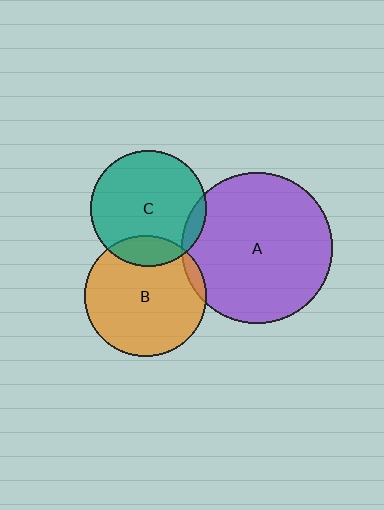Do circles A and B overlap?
Yes.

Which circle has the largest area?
Circle A (purple).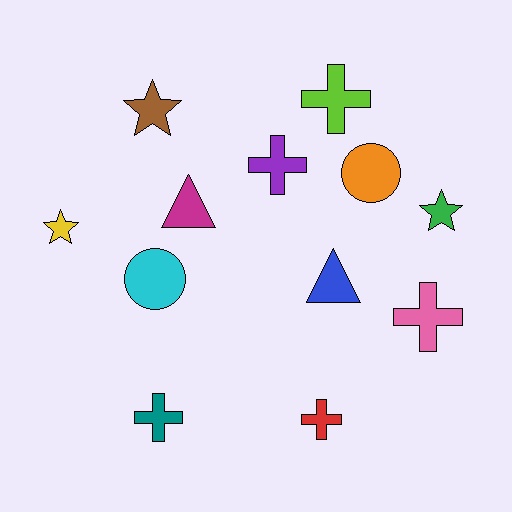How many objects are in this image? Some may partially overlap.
There are 12 objects.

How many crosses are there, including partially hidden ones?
There are 5 crosses.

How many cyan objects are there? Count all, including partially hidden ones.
There is 1 cyan object.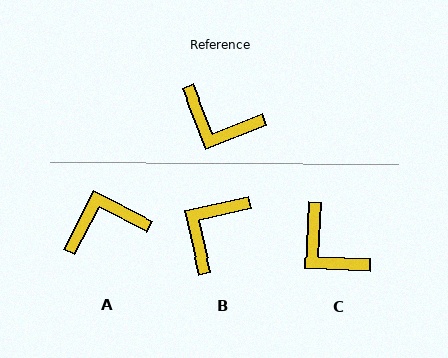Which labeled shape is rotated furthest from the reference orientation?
A, about 139 degrees away.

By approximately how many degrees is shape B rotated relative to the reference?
Approximately 99 degrees clockwise.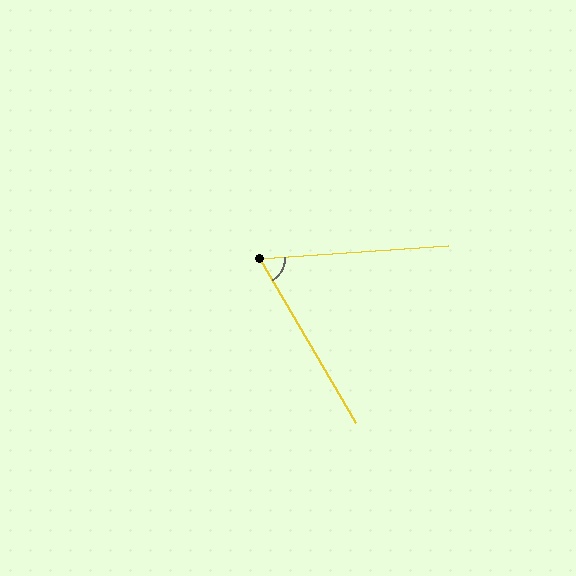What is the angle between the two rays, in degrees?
Approximately 64 degrees.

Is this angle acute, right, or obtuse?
It is acute.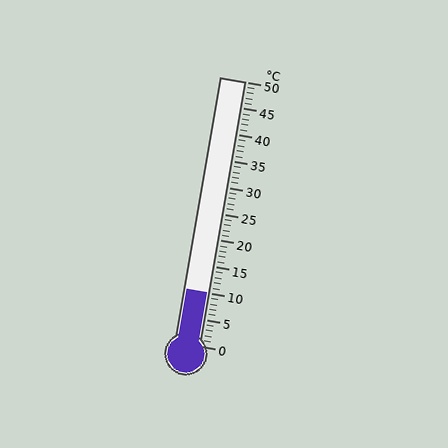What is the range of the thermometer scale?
The thermometer scale ranges from 0°C to 50°C.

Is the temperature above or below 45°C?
The temperature is below 45°C.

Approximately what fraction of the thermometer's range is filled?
The thermometer is filled to approximately 20% of its range.